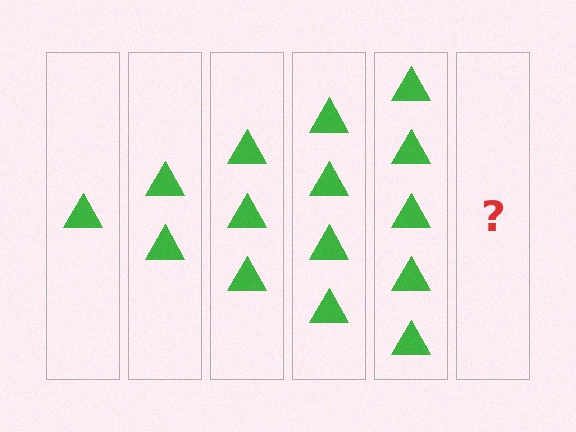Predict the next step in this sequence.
The next step is 6 triangles.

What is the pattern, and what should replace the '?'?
The pattern is that each step adds one more triangle. The '?' should be 6 triangles.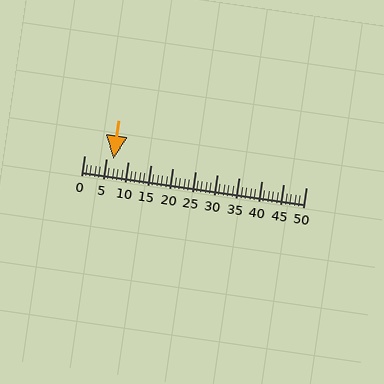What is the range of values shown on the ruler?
The ruler shows values from 0 to 50.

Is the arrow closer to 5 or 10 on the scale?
The arrow is closer to 5.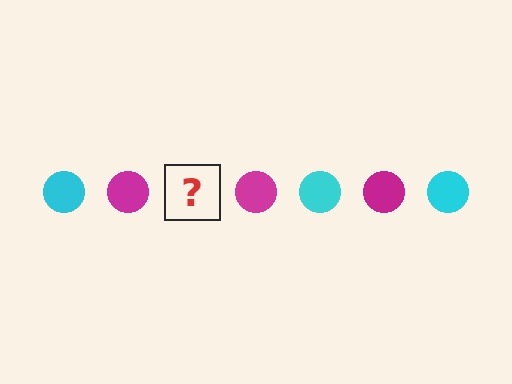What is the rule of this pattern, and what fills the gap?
The rule is that the pattern cycles through cyan, magenta circles. The gap should be filled with a cyan circle.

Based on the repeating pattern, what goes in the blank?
The blank should be a cyan circle.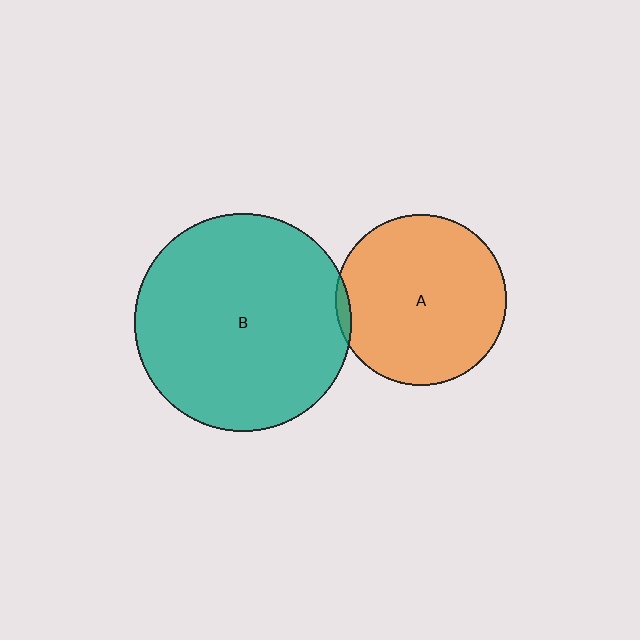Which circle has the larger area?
Circle B (teal).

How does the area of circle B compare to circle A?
Approximately 1.6 times.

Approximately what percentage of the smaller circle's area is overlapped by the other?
Approximately 5%.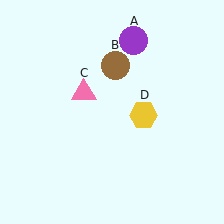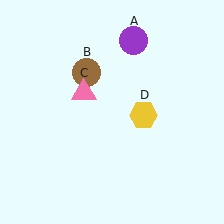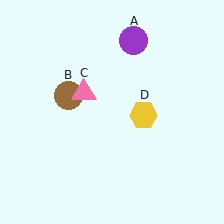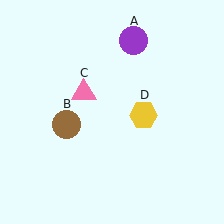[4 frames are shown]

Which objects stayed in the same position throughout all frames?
Purple circle (object A) and pink triangle (object C) and yellow hexagon (object D) remained stationary.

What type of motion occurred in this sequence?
The brown circle (object B) rotated counterclockwise around the center of the scene.